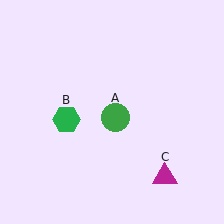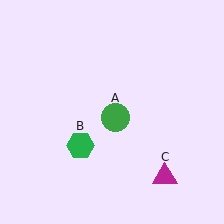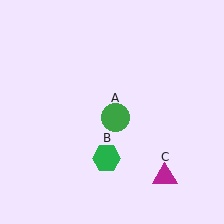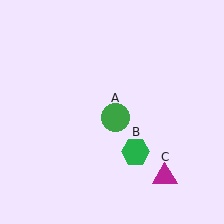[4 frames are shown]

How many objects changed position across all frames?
1 object changed position: green hexagon (object B).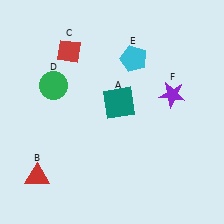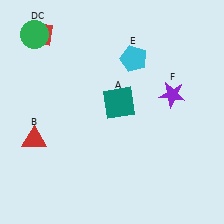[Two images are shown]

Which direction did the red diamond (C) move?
The red diamond (C) moved left.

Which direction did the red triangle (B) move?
The red triangle (B) moved up.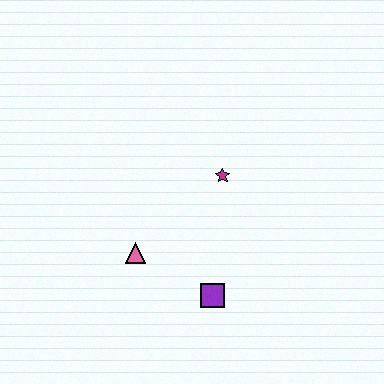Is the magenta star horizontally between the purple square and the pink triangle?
No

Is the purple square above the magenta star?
No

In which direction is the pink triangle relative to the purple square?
The pink triangle is to the left of the purple square.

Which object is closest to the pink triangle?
The purple square is closest to the pink triangle.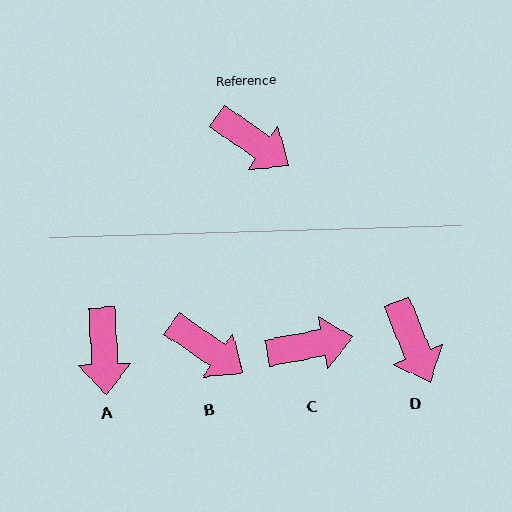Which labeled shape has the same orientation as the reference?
B.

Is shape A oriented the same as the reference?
No, it is off by about 53 degrees.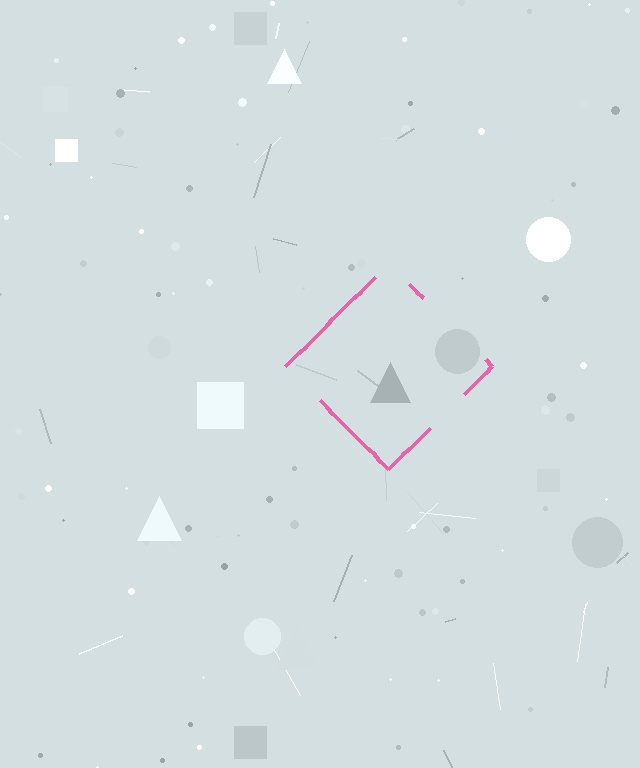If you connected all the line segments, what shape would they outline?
They would outline a diamond.